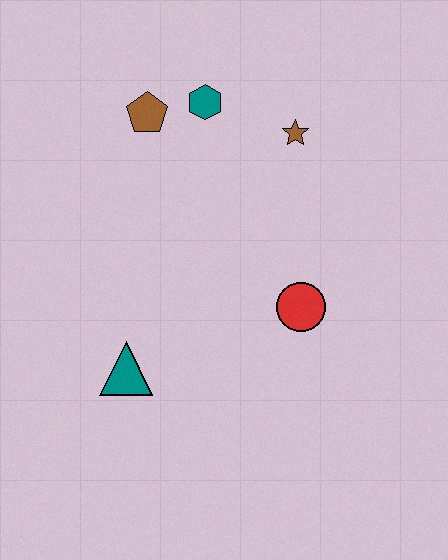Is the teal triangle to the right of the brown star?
No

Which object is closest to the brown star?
The teal hexagon is closest to the brown star.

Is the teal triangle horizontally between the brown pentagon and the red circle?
No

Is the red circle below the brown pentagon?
Yes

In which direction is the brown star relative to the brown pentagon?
The brown star is to the right of the brown pentagon.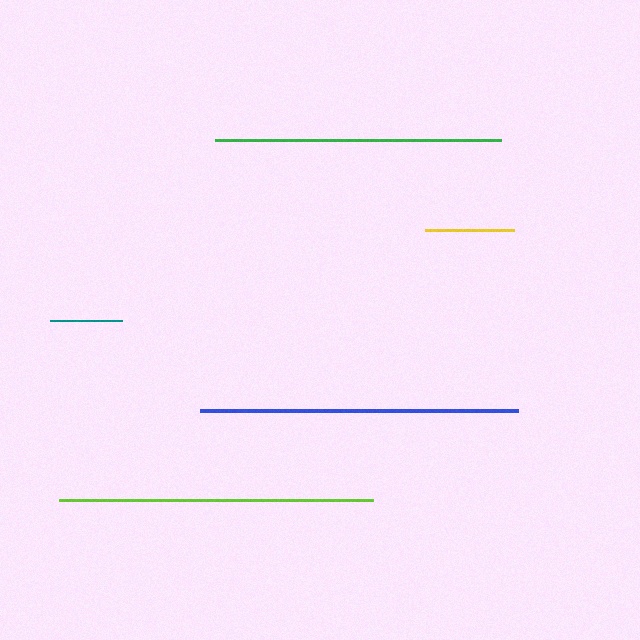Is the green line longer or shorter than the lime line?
The lime line is longer than the green line.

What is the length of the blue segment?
The blue segment is approximately 319 pixels long.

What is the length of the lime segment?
The lime segment is approximately 314 pixels long.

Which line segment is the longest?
The blue line is the longest at approximately 319 pixels.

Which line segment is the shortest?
The teal line is the shortest at approximately 72 pixels.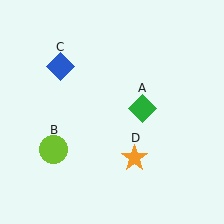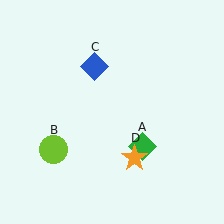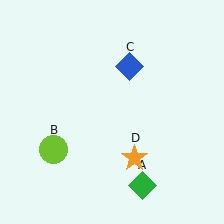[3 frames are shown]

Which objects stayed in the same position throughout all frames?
Lime circle (object B) and orange star (object D) remained stationary.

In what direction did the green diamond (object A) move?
The green diamond (object A) moved down.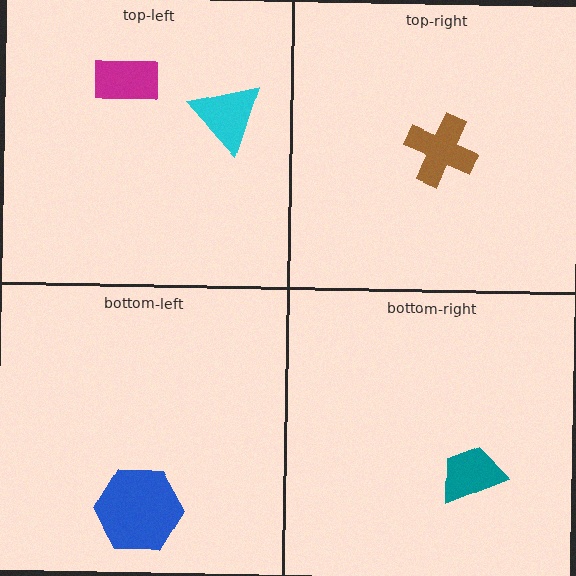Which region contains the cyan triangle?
The top-left region.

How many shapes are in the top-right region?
1.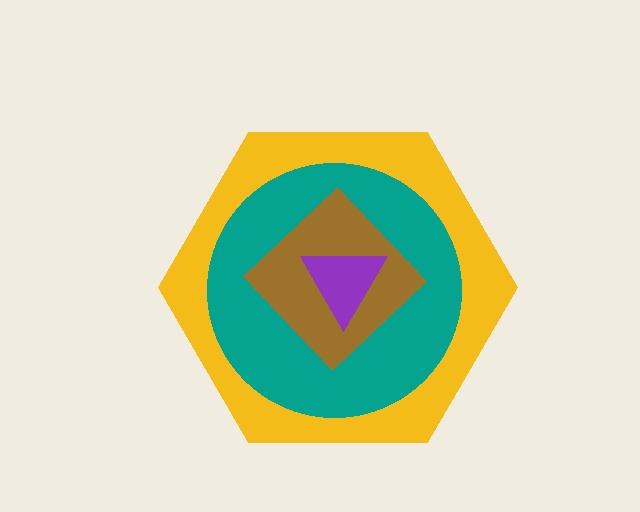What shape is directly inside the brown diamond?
The purple triangle.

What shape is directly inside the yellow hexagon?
The teal circle.